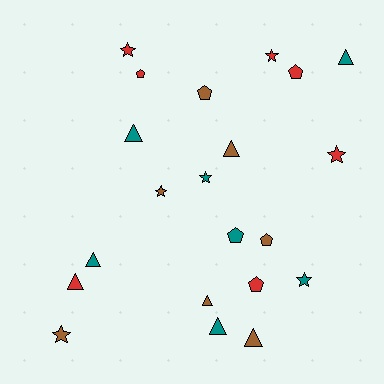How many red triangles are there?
There is 1 red triangle.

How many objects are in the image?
There are 21 objects.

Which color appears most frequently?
Red, with 7 objects.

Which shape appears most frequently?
Triangle, with 8 objects.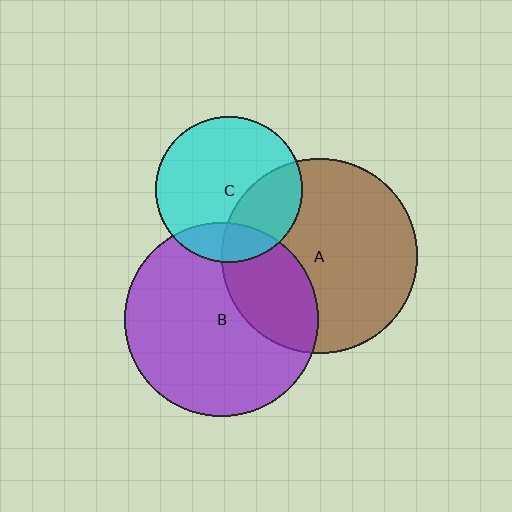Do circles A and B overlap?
Yes.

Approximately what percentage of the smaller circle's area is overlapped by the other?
Approximately 30%.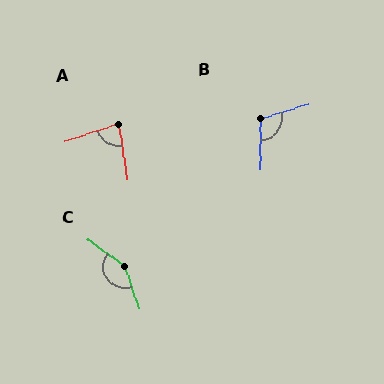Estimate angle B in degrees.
Approximately 107 degrees.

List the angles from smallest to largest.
A (81°), B (107°), C (145°).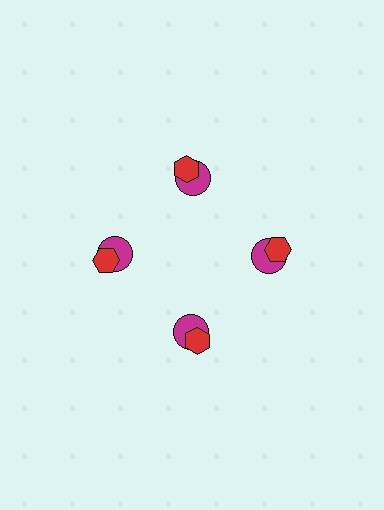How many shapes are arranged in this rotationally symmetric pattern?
There are 8 shapes, arranged in 4 groups of 2.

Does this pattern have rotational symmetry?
Yes, this pattern has 4-fold rotational symmetry. It looks the same after rotating 90 degrees around the center.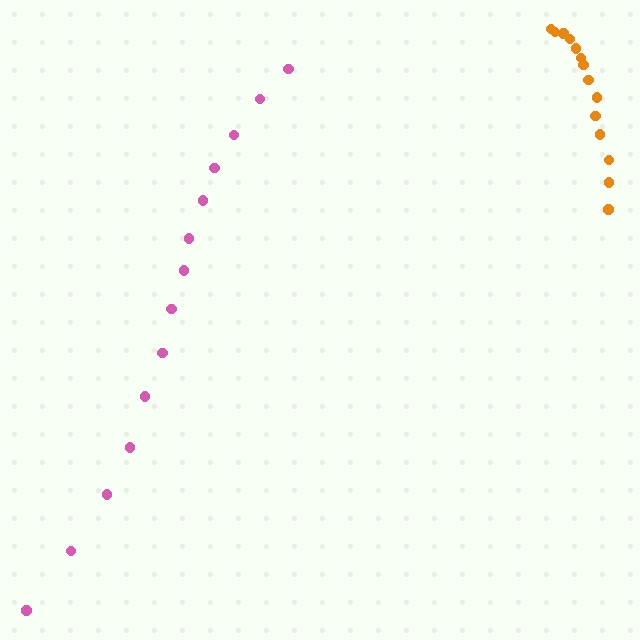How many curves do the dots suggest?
There are 2 distinct paths.